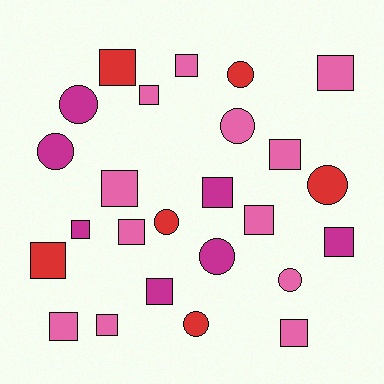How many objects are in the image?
There are 25 objects.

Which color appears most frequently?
Pink, with 12 objects.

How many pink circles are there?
There are 2 pink circles.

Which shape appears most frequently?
Square, with 16 objects.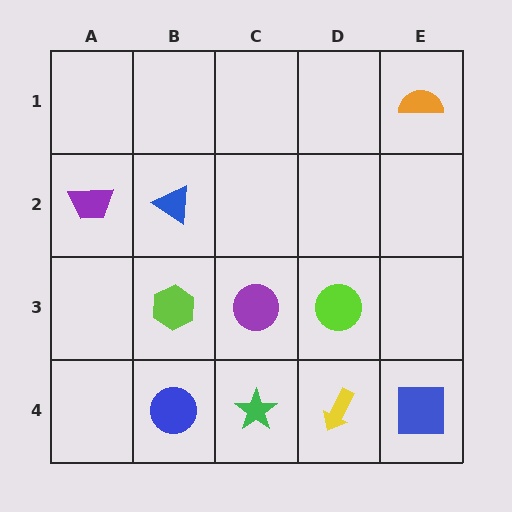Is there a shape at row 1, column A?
No, that cell is empty.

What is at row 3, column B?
A lime hexagon.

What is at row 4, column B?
A blue circle.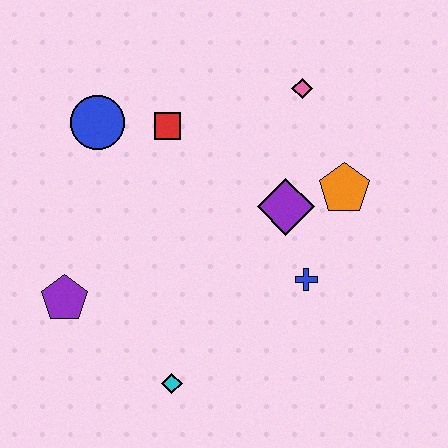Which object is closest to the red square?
The blue circle is closest to the red square.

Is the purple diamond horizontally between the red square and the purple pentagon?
No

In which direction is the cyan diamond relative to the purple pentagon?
The cyan diamond is to the right of the purple pentagon.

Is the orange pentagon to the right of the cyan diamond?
Yes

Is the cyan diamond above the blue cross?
No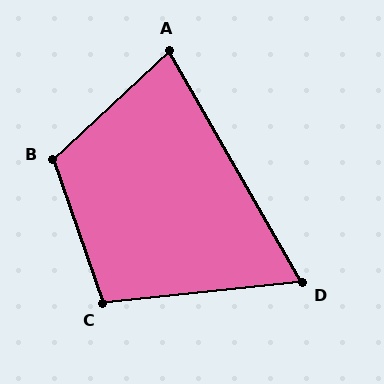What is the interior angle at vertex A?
Approximately 77 degrees (acute).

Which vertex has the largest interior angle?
B, at approximately 114 degrees.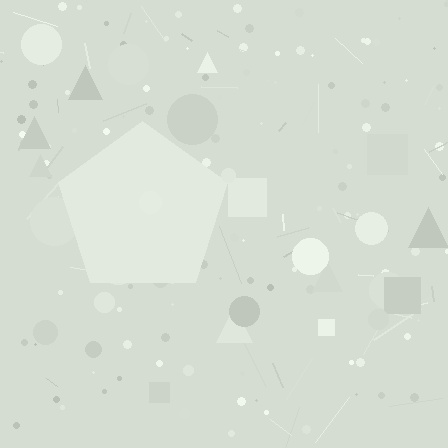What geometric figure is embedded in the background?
A pentagon is embedded in the background.